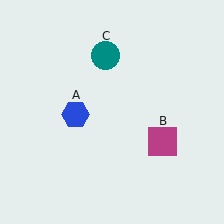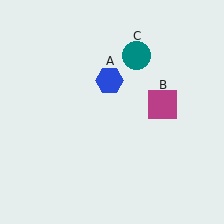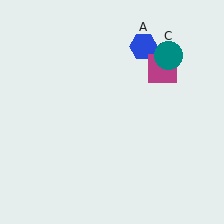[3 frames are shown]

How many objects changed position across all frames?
3 objects changed position: blue hexagon (object A), magenta square (object B), teal circle (object C).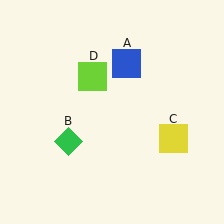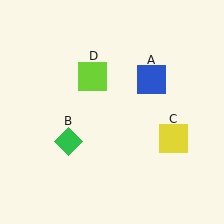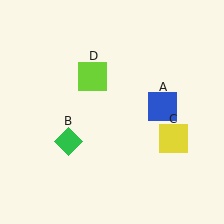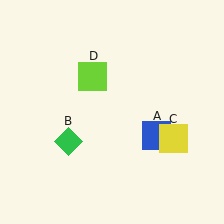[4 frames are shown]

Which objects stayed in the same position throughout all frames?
Green diamond (object B) and yellow square (object C) and lime square (object D) remained stationary.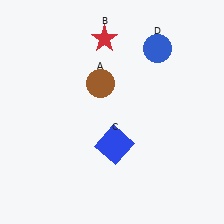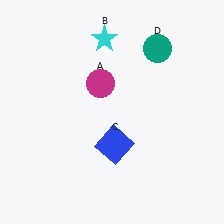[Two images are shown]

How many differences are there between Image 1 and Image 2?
There are 3 differences between the two images.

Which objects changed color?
A changed from brown to magenta. B changed from red to cyan. D changed from blue to teal.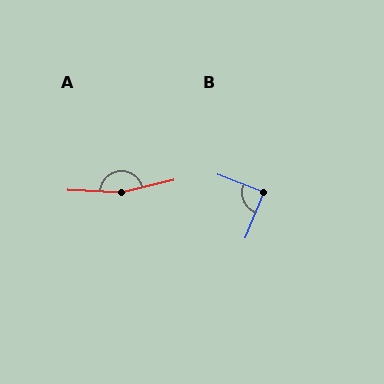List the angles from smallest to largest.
B (89°), A (163°).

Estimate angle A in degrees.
Approximately 163 degrees.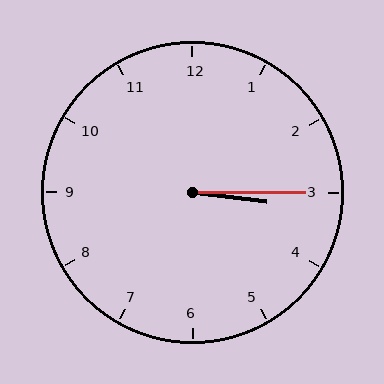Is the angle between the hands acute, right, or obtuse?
It is acute.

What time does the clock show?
3:15.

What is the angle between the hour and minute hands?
Approximately 8 degrees.